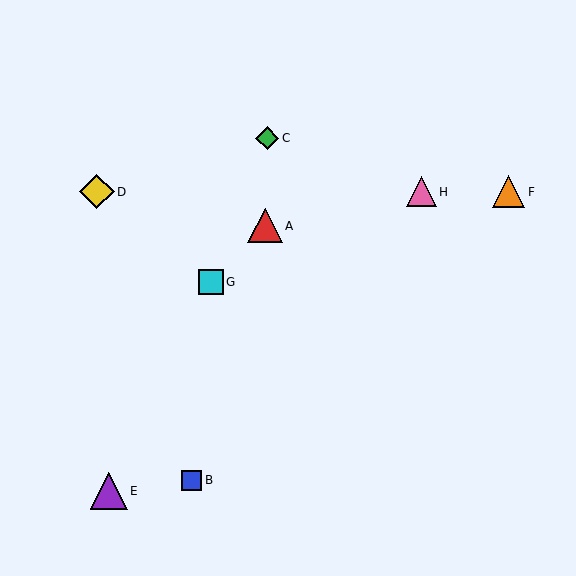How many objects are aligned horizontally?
3 objects (D, F, H) are aligned horizontally.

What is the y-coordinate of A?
Object A is at y≈226.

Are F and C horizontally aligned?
No, F is at y≈192 and C is at y≈138.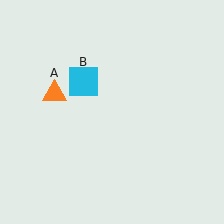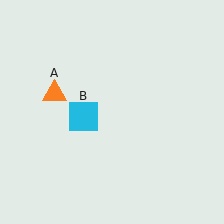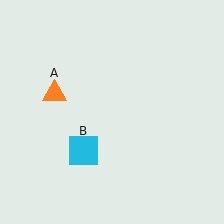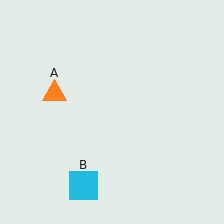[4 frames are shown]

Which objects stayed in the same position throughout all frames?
Orange triangle (object A) remained stationary.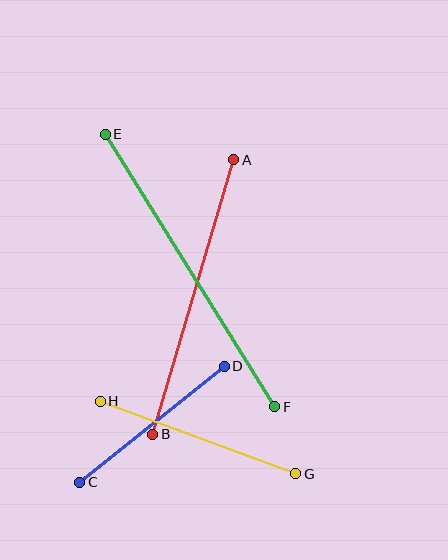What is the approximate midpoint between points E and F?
The midpoint is at approximately (190, 271) pixels.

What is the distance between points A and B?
The distance is approximately 286 pixels.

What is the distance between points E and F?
The distance is approximately 321 pixels.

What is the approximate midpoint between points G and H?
The midpoint is at approximately (198, 438) pixels.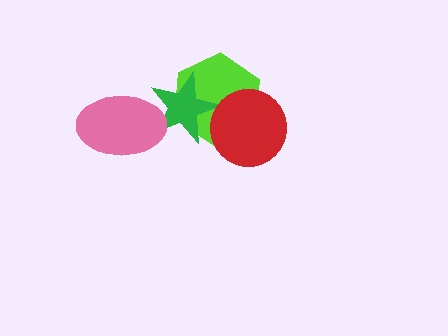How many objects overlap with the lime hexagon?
2 objects overlap with the lime hexagon.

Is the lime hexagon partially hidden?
Yes, it is partially covered by another shape.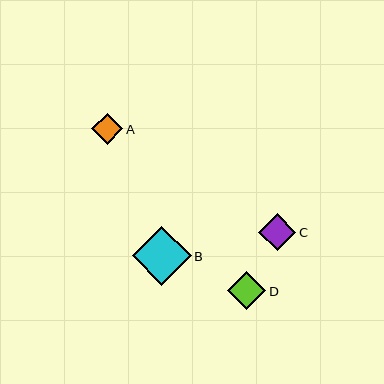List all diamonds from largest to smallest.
From largest to smallest: B, D, C, A.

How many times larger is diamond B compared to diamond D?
Diamond B is approximately 1.5 times the size of diamond D.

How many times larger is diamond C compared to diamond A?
Diamond C is approximately 1.2 times the size of diamond A.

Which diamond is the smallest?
Diamond A is the smallest with a size of approximately 32 pixels.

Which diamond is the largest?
Diamond B is the largest with a size of approximately 59 pixels.